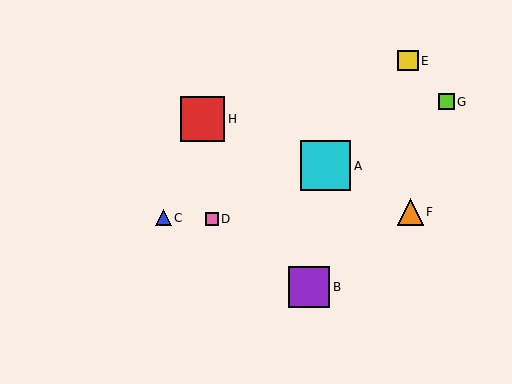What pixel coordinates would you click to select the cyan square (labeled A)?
Click at (325, 166) to select the cyan square A.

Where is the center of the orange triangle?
The center of the orange triangle is at (410, 212).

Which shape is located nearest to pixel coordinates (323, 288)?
The purple square (labeled B) at (309, 287) is nearest to that location.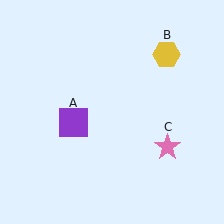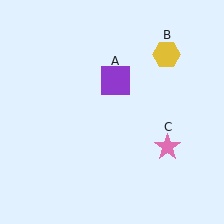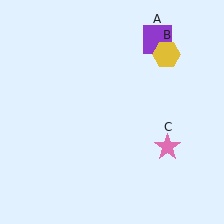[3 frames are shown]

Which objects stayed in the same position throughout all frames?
Yellow hexagon (object B) and pink star (object C) remained stationary.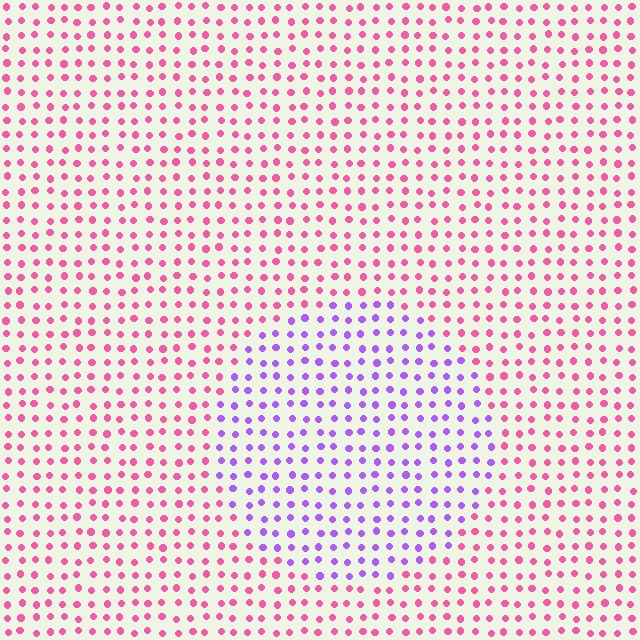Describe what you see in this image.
The image is filled with small pink elements in a uniform arrangement. A circle-shaped region is visible where the elements are tinted to a slightly different hue, forming a subtle color boundary.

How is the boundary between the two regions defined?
The boundary is defined purely by a slight shift in hue (about 56 degrees). Spacing, size, and orientation are identical on both sides.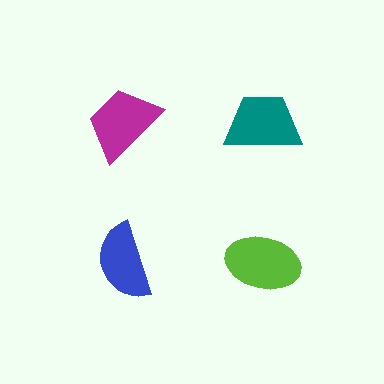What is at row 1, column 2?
A teal trapezoid.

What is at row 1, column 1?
A magenta trapezoid.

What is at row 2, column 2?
A lime ellipse.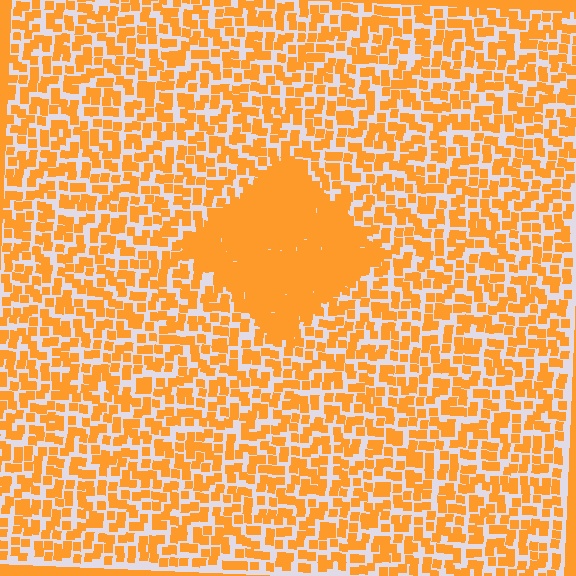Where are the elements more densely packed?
The elements are more densely packed inside the diamond boundary.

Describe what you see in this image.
The image contains small orange elements arranged at two different densities. A diamond-shaped region is visible where the elements are more densely packed than the surrounding area.